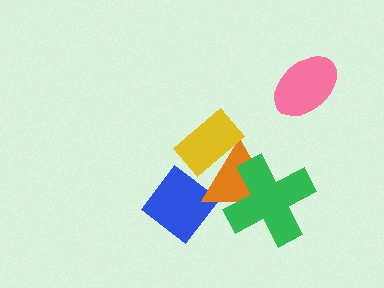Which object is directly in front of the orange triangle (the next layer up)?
The yellow rectangle is directly in front of the orange triangle.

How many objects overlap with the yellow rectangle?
1 object overlaps with the yellow rectangle.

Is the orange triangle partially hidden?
Yes, it is partially covered by another shape.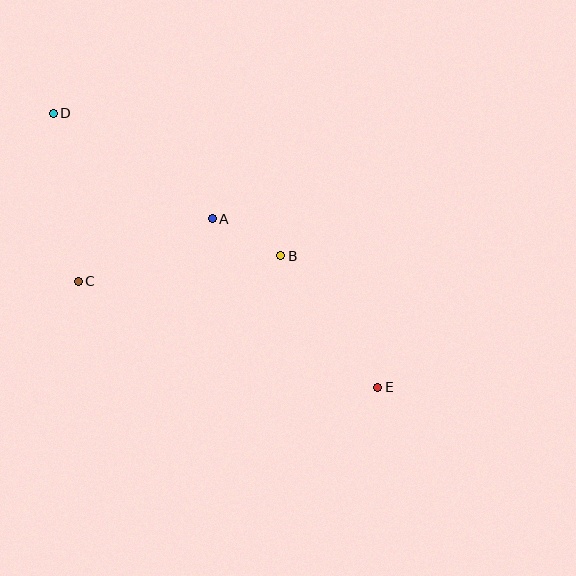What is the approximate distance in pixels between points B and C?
The distance between B and C is approximately 204 pixels.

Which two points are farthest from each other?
Points D and E are farthest from each other.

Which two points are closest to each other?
Points A and B are closest to each other.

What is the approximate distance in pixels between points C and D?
The distance between C and D is approximately 170 pixels.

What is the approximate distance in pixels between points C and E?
The distance between C and E is approximately 318 pixels.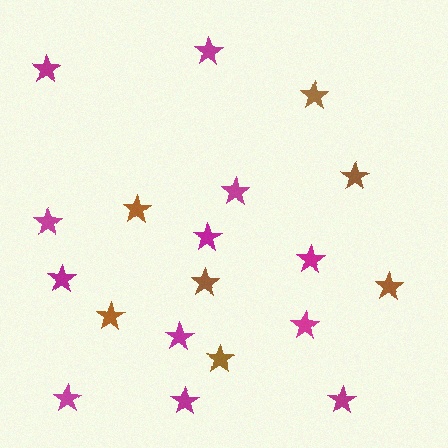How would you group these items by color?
There are 2 groups: one group of brown stars (7) and one group of magenta stars (12).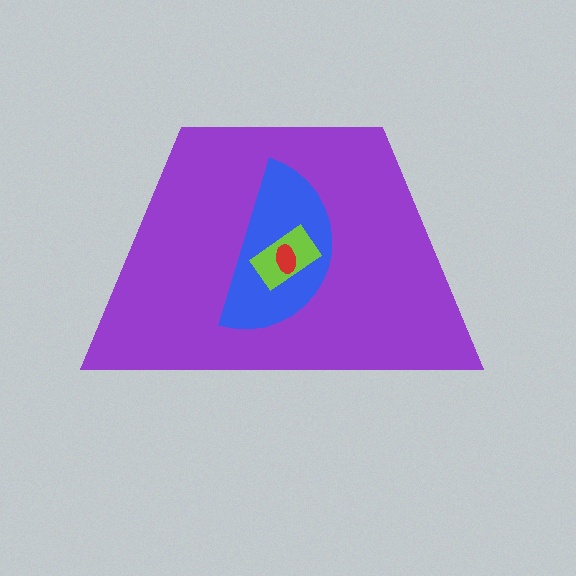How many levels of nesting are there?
4.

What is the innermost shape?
The red ellipse.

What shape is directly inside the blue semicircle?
The lime rectangle.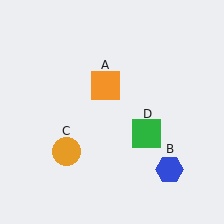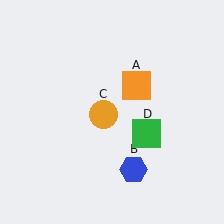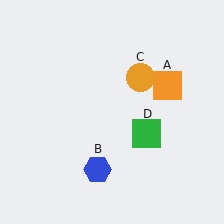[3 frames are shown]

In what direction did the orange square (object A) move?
The orange square (object A) moved right.